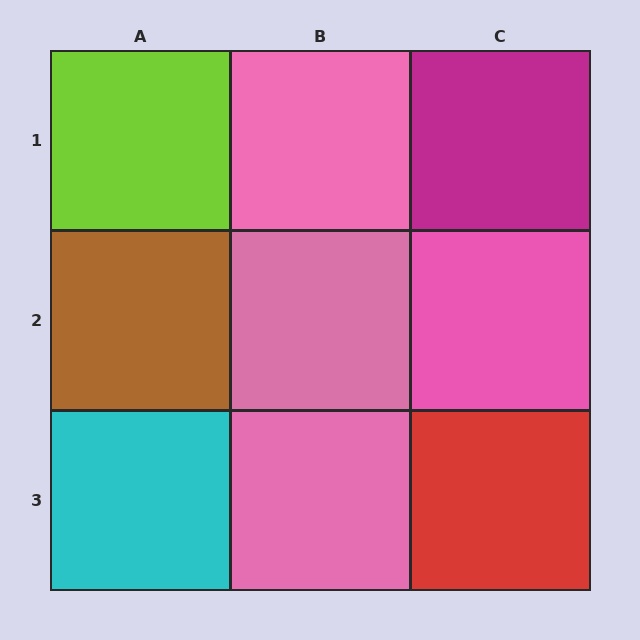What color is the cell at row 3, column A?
Cyan.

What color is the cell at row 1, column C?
Magenta.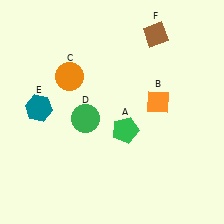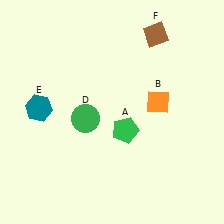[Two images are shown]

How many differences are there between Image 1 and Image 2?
There is 1 difference between the two images.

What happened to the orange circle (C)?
The orange circle (C) was removed in Image 2. It was in the top-left area of Image 1.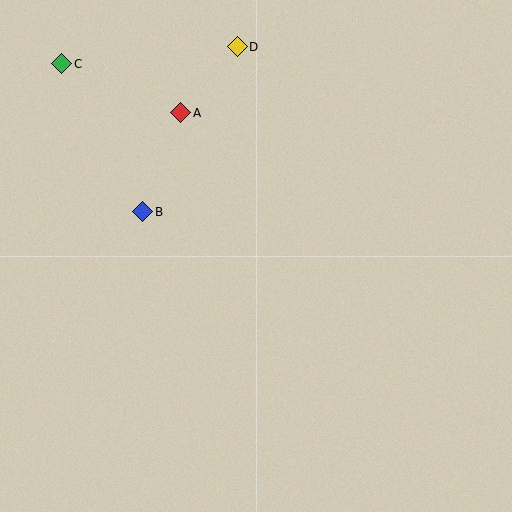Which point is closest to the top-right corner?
Point D is closest to the top-right corner.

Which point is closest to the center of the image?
Point B at (143, 212) is closest to the center.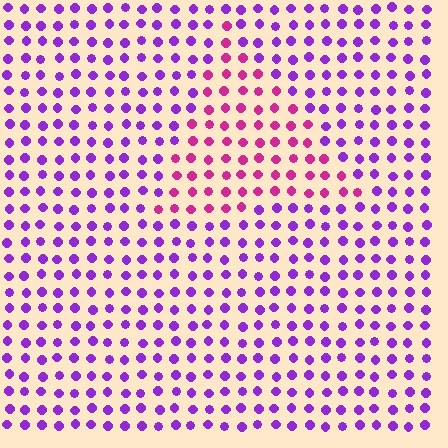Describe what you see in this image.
The image is filled with small purple elements in a uniform arrangement. A triangle-shaped region is visible where the elements are tinted to a slightly different hue, forming a subtle color boundary.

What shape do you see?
I see a triangle.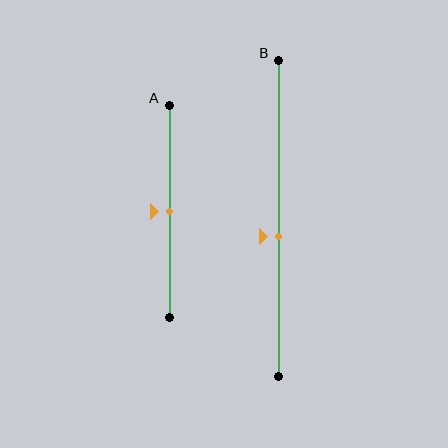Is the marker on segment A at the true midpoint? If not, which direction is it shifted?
Yes, the marker on segment A is at the true midpoint.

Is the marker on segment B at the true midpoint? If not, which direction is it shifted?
No, the marker on segment B is shifted downward by about 6% of the segment length.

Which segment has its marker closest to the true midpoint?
Segment A has its marker closest to the true midpoint.